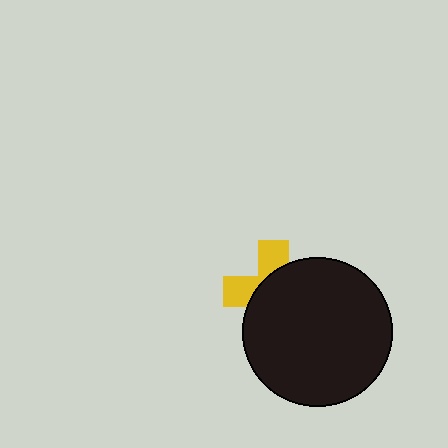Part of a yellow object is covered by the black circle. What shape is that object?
It is a cross.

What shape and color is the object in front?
The object in front is a black circle.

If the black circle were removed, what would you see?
You would see the complete yellow cross.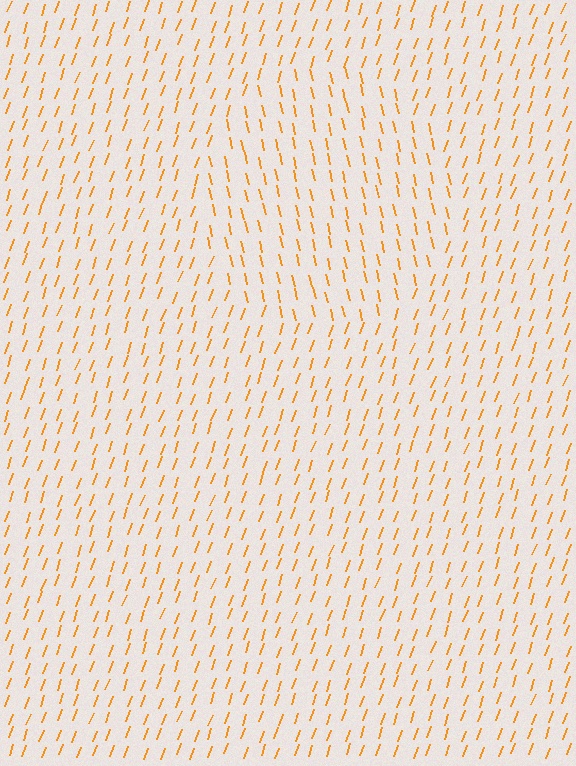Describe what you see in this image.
The image is filled with small orange line segments. A circle region in the image has lines oriented differently from the surrounding lines, creating a visible texture boundary.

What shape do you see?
I see a circle.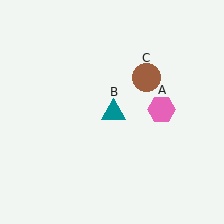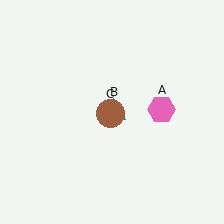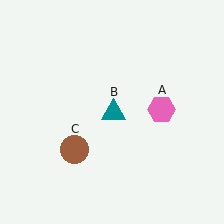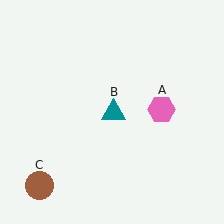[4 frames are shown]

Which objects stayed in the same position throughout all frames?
Pink hexagon (object A) and teal triangle (object B) remained stationary.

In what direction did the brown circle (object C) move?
The brown circle (object C) moved down and to the left.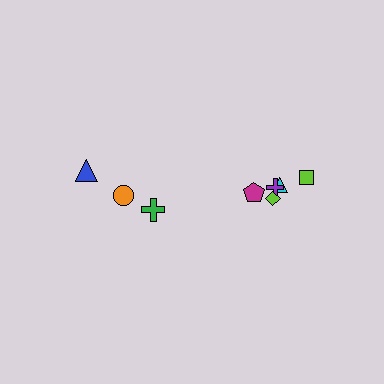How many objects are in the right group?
There are 5 objects.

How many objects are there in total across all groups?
There are 8 objects.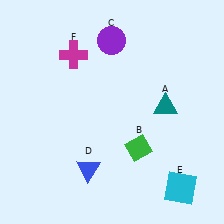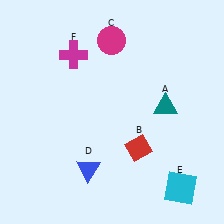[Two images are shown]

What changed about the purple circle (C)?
In Image 1, C is purple. In Image 2, it changed to magenta.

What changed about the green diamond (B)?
In Image 1, B is green. In Image 2, it changed to red.